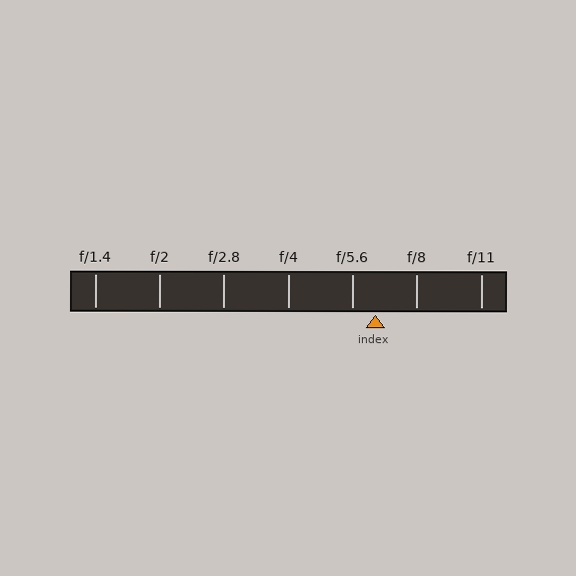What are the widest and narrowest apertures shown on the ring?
The widest aperture shown is f/1.4 and the narrowest is f/11.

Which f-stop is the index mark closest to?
The index mark is closest to f/5.6.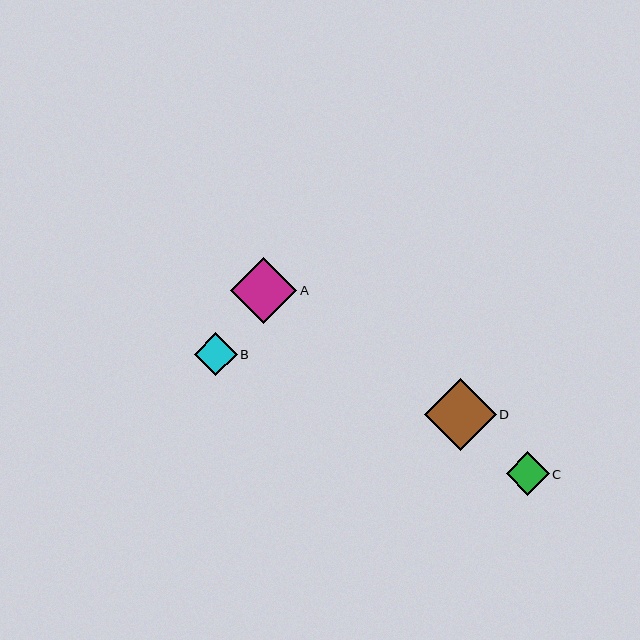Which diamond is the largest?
Diamond D is the largest with a size of approximately 72 pixels.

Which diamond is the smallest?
Diamond B is the smallest with a size of approximately 43 pixels.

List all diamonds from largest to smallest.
From largest to smallest: D, A, C, B.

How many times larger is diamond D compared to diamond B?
Diamond D is approximately 1.7 times the size of diamond B.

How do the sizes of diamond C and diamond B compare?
Diamond C and diamond B are approximately the same size.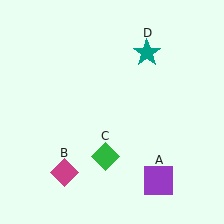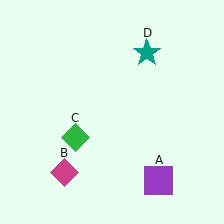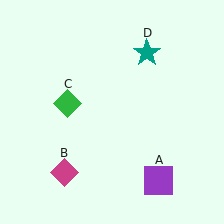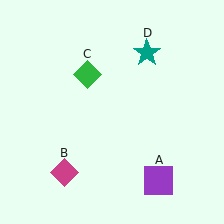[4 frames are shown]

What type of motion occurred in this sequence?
The green diamond (object C) rotated clockwise around the center of the scene.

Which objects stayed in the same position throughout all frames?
Purple square (object A) and magenta diamond (object B) and teal star (object D) remained stationary.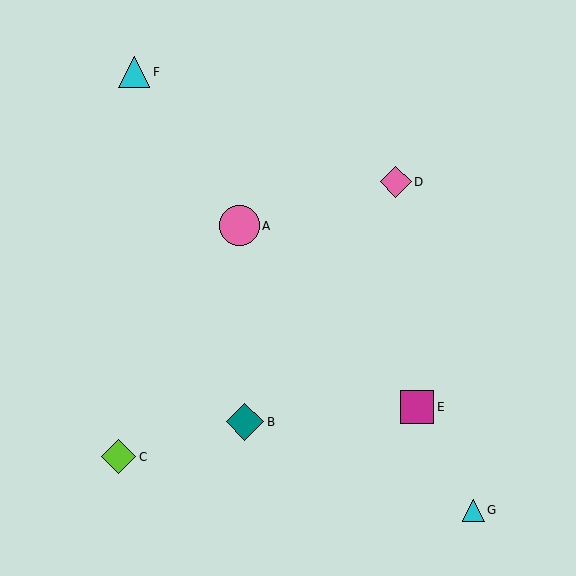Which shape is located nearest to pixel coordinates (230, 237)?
The pink circle (labeled A) at (240, 226) is nearest to that location.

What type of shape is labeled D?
Shape D is a pink diamond.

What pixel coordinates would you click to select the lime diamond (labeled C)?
Click at (119, 457) to select the lime diamond C.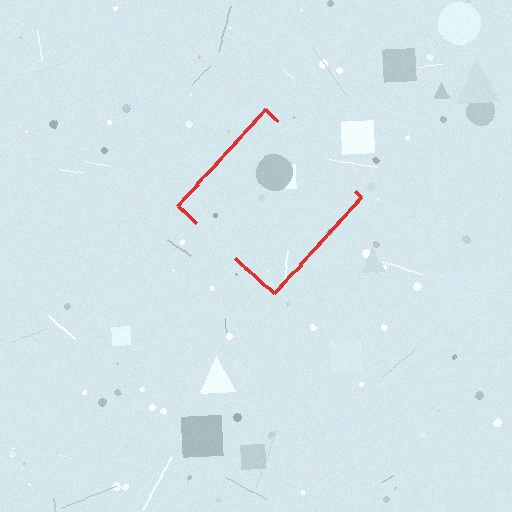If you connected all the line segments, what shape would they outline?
They would outline a diamond.